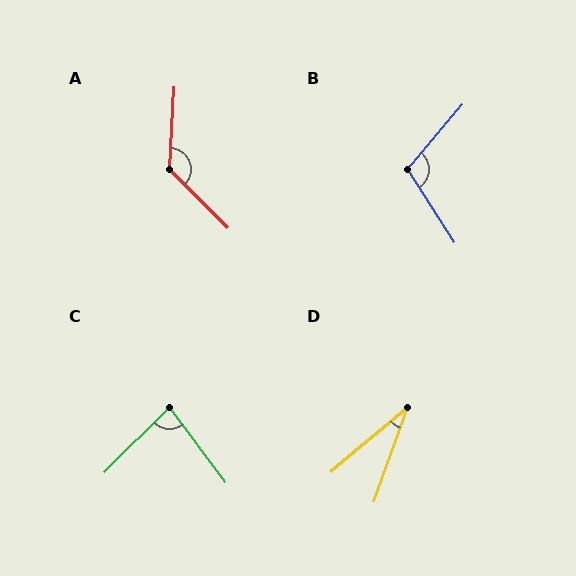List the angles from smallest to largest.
D (30°), C (82°), B (107°), A (132°).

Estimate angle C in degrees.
Approximately 82 degrees.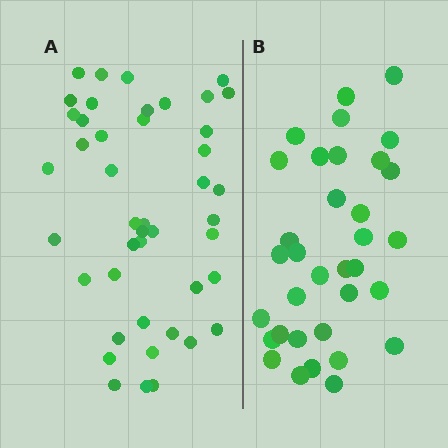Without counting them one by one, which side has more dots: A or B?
Region A (the left region) has more dots.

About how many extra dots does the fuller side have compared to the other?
Region A has roughly 10 or so more dots than region B.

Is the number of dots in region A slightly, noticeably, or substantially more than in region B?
Region A has noticeably more, but not dramatically so. The ratio is roughly 1.3 to 1.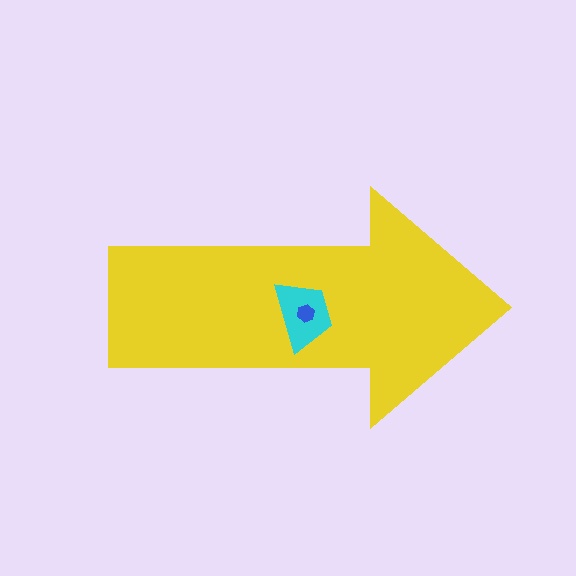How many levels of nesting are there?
3.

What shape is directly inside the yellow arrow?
The cyan trapezoid.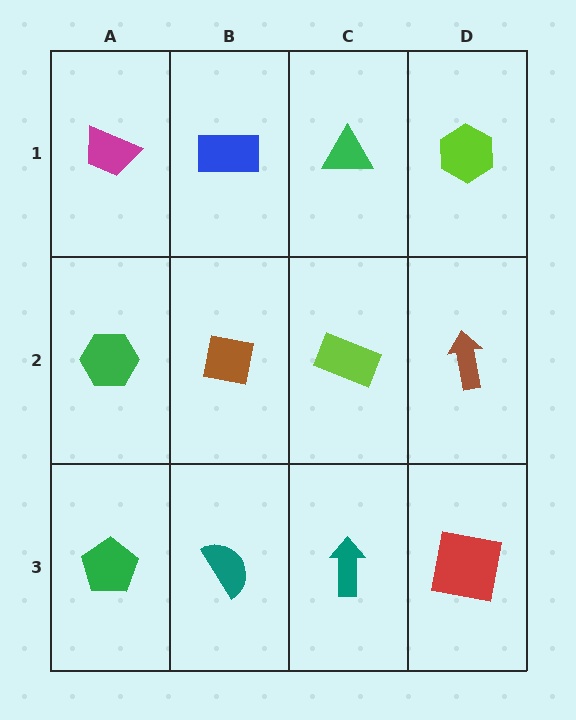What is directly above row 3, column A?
A green hexagon.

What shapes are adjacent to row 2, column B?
A blue rectangle (row 1, column B), a teal semicircle (row 3, column B), a green hexagon (row 2, column A), a lime rectangle (row 2, column C).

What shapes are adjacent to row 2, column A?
A magenta trapezoid (row 1, column A), a green pentagon (row 3, column A), a brown square (row 2, column B).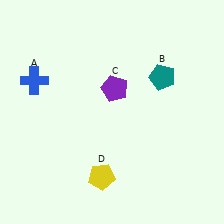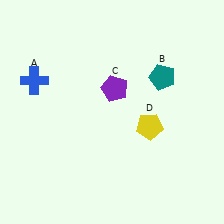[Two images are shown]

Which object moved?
The yellow pentagon (D) moved up.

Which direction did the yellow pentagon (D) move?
The yellow pentagon (D) moved up.